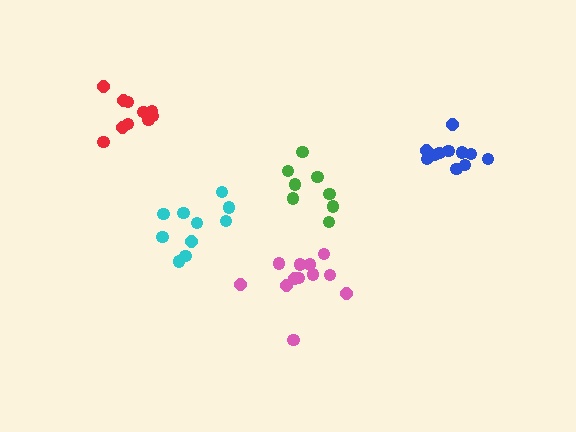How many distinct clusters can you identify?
There are 5 distinct clusters.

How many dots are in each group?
Group 1: 8 dots, Group 2: 10 dots, Group 3: 12 dots, Group 4: 12 dots, Group 5: 10 dots (52 total).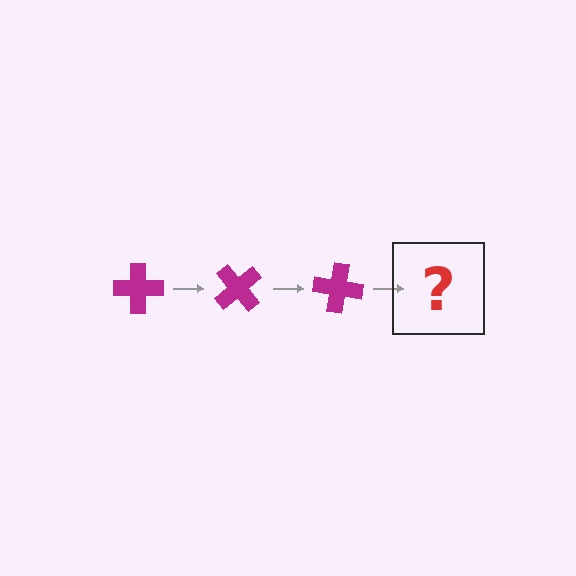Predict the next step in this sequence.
The next step is a magenta cross rotated 150 degrees.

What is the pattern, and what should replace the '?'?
The pattern is that the cross rotates 50 degrees each step. The '?' should be a magenta cross rotated 150 degrees.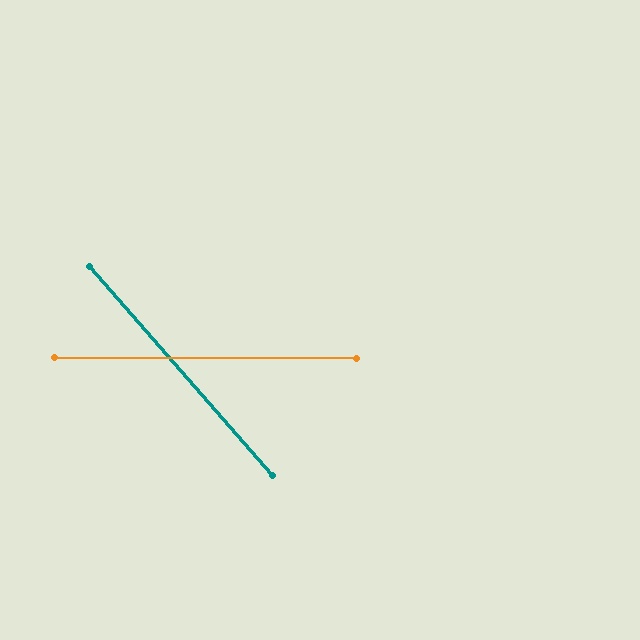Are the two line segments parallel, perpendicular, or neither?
Neither parallel nor perpendicular — they differ by about 49°.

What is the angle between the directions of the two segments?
Approximately 49 degrees.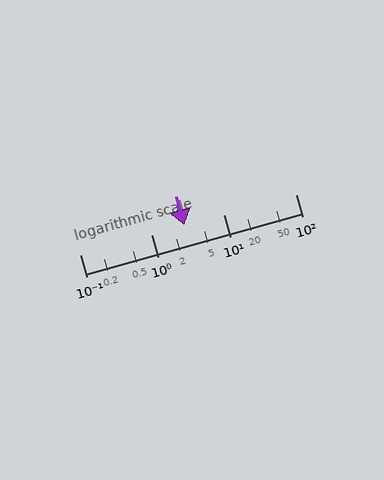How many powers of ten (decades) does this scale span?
The scale spans 3 decades, from 0.1 to 100.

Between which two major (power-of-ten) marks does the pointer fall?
The pointer is between 1 and 10.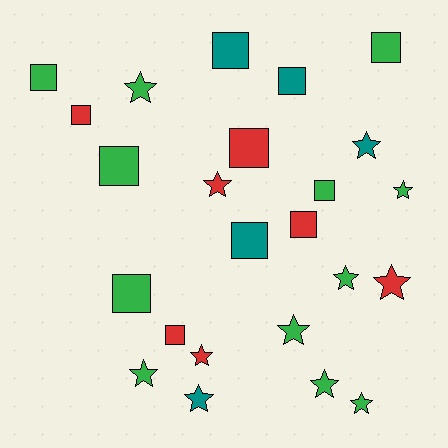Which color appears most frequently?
Green, with 12 objects.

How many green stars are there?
There are 7 green stars.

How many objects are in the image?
There are 24 objects.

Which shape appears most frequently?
Star, with 12 objects.